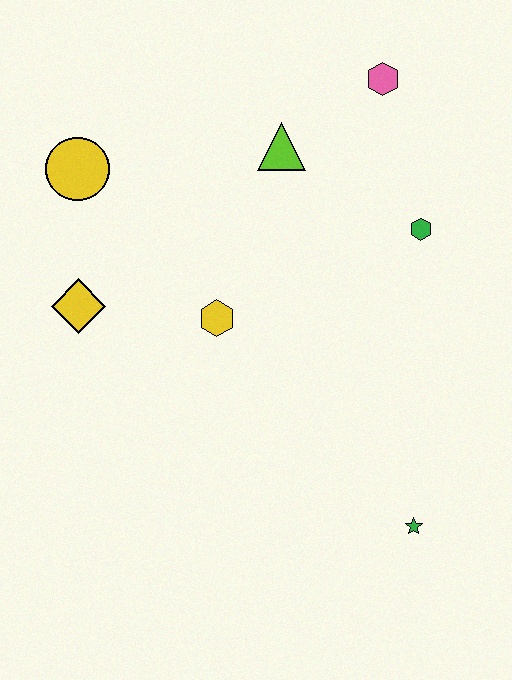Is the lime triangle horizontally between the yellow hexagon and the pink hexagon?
Yes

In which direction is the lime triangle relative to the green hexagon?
The lime triangle is to the left of the green hexagon.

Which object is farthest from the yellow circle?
The green star is farthest from the yellow circle.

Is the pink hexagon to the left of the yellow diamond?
No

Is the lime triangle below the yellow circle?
No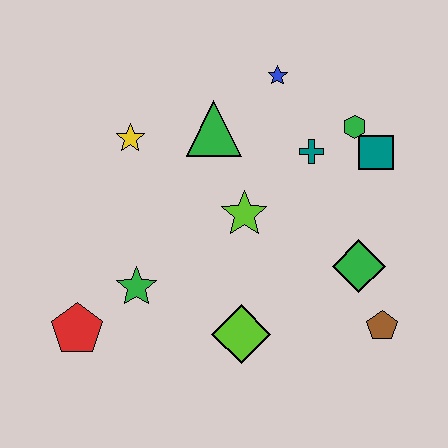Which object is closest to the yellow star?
The green triangle is closest to the yellow star.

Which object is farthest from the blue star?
The red pentagon is farthest from the blue star.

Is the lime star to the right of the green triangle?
Yes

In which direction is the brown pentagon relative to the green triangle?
The brown pentagon is below the green triangle.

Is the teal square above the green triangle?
No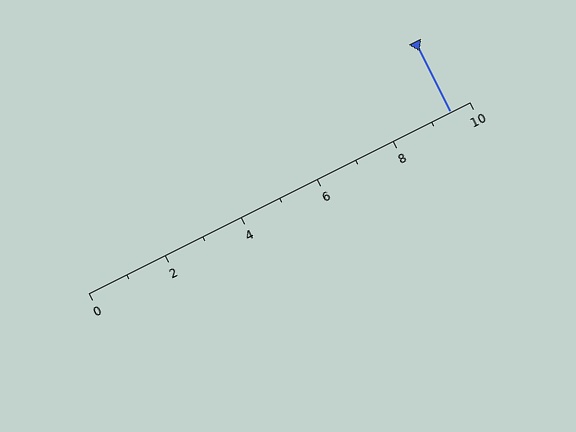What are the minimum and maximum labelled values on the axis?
The axis runs from 0 to 10.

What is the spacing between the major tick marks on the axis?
The major ticks are spaced 2 apart.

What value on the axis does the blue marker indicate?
The marker indicates approximately 9.5.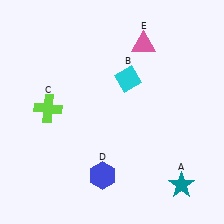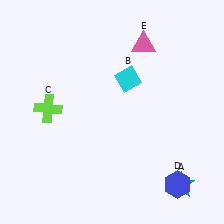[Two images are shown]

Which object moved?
The blue hexagon (D) moved right.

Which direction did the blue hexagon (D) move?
The blue hexagon (D) moved right.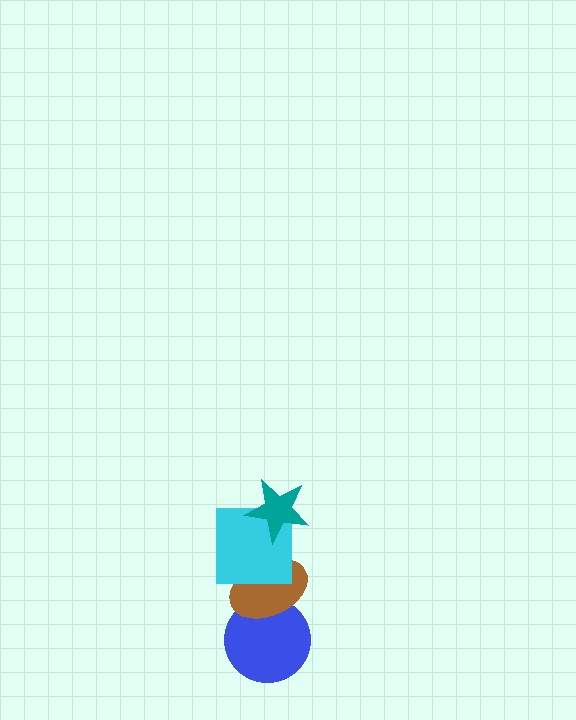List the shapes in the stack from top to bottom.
From top to bottom: the teal star, the cyan square, the brown ellipse, the blue circle.